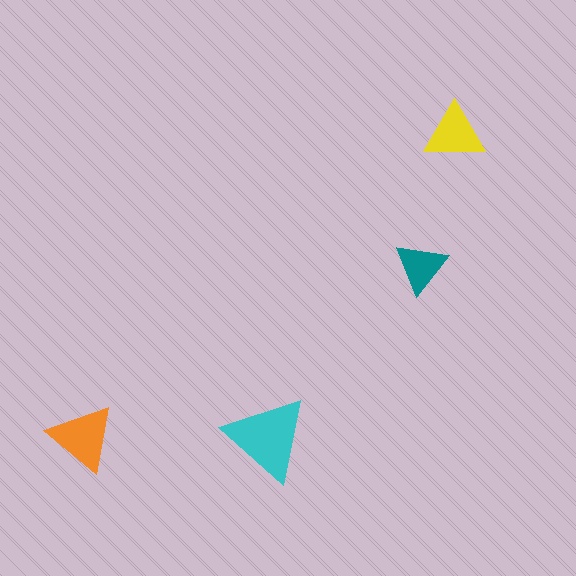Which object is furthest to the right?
The yellow triangle is rightmost.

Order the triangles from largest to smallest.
the cyan one, the orange one, the yellow one, the teal one.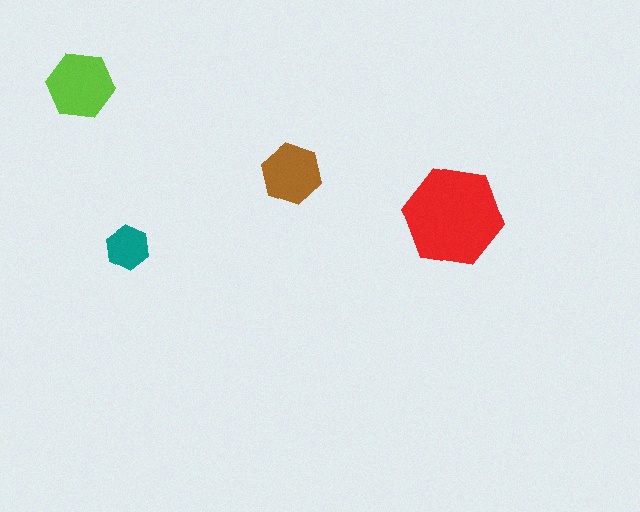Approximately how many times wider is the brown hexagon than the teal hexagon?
About 1.5 times wider.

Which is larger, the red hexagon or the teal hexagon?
The red one.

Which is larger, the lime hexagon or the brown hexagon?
The lime one.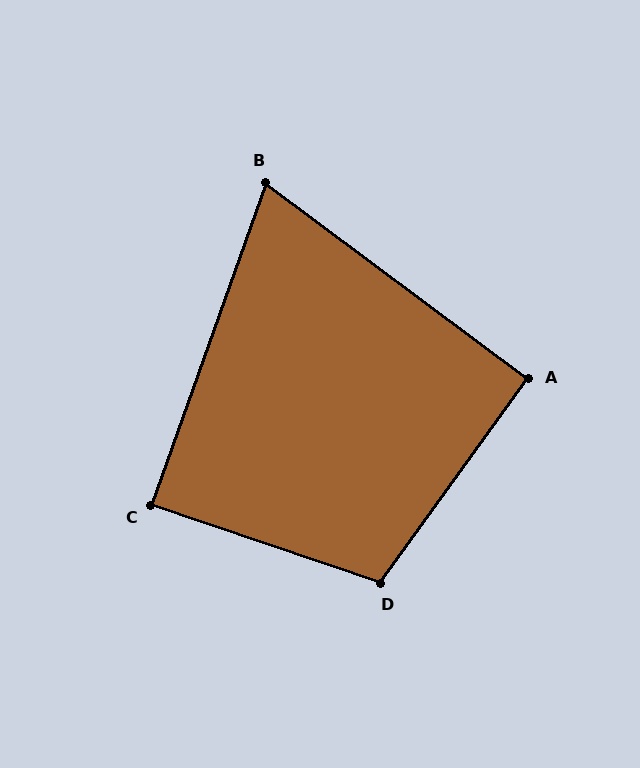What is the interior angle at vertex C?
Approximately 89 degrees (approximately right).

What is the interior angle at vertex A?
Approximately 91 degrees (approximately right).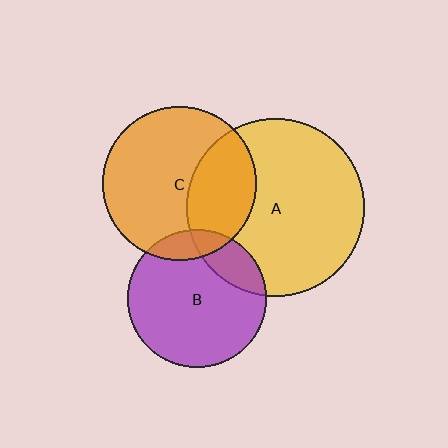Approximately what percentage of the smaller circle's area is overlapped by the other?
Approximately 35%.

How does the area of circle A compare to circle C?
Approximately 1.3 times.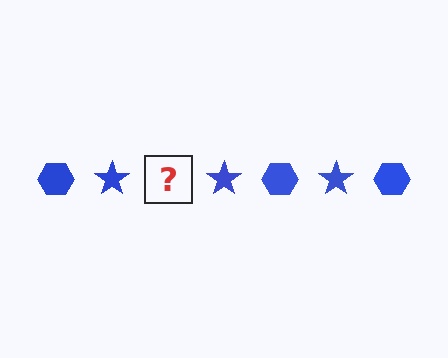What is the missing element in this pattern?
The missing element is a blue hexagon.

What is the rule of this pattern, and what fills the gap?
The rule is that the pattern cycles through hexagon, star shapes in blue. The gap should be filled with a blue hexagon.